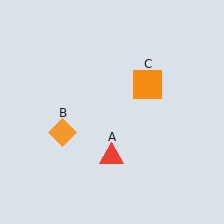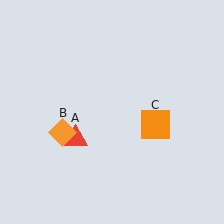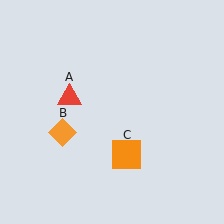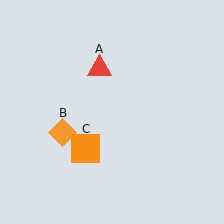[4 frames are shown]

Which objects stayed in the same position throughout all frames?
Orange diamond (object B) remained stationary.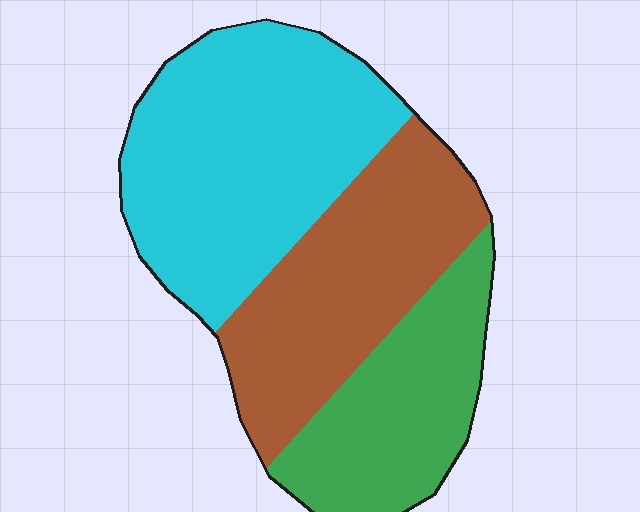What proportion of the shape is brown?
Brown covers 32% of the shape.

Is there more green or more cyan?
Cyan.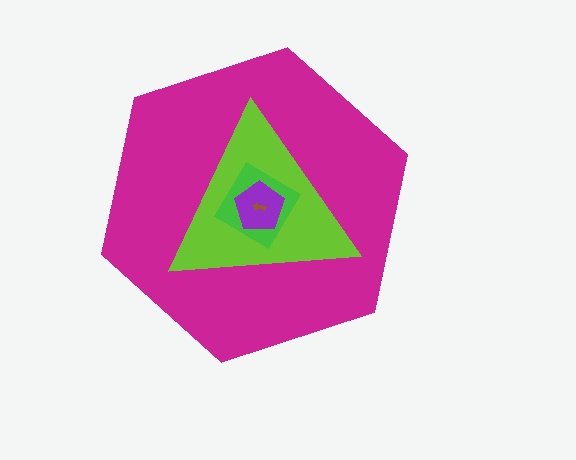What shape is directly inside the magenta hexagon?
The lime triangle.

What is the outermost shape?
The magenta hexagon.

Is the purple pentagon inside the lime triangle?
Yes.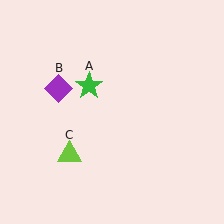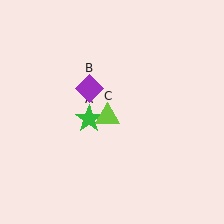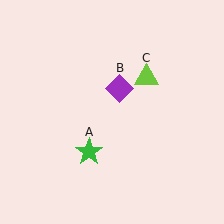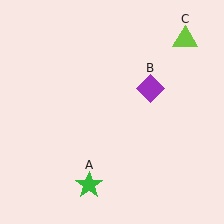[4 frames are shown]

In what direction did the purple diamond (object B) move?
The purple diamond (object B) moved right.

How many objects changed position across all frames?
3 objects changed position: green star (object A), purple diamond (object B), lime triangle (object C).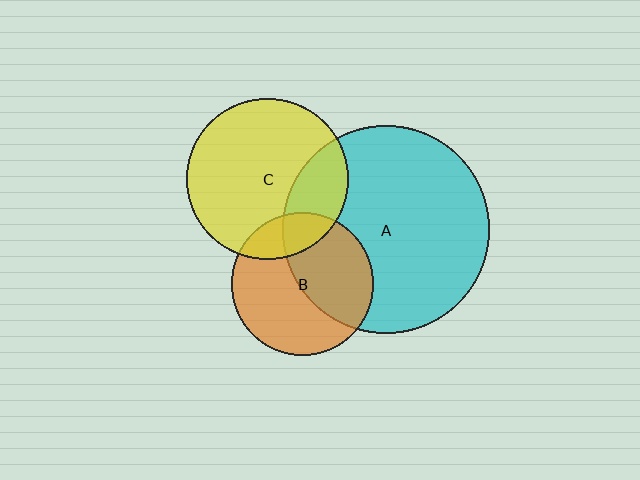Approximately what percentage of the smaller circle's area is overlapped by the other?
Approximately 25%.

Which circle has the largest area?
Circle A (cyan).